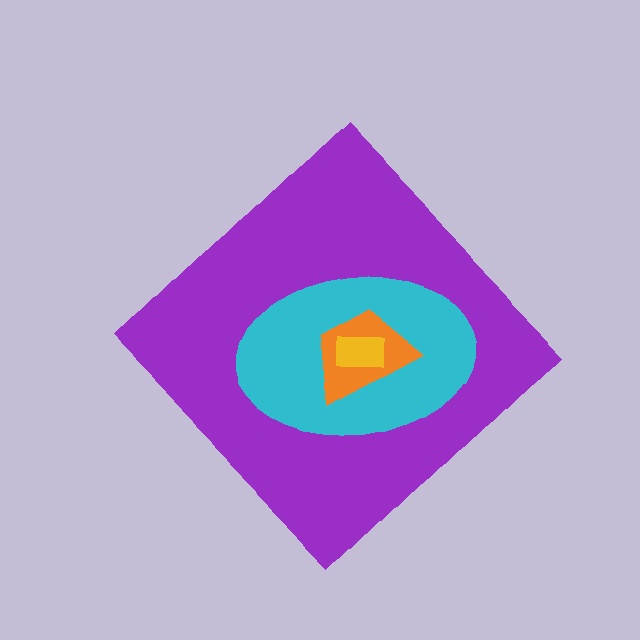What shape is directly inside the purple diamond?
The cyan ellipse.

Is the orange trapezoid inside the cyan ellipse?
Yes.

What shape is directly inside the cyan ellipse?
The orange trapezoid.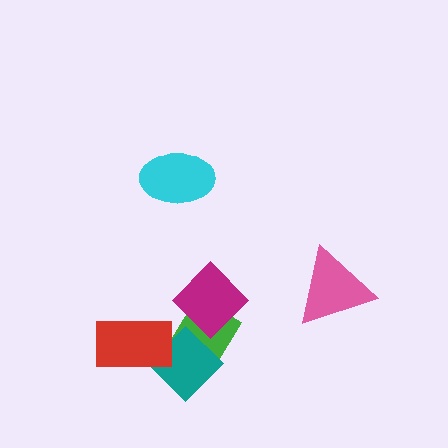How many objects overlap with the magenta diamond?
2 objects overlap with the magenta diamond.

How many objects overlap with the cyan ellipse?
0 objects overlap with the cyan ellipse.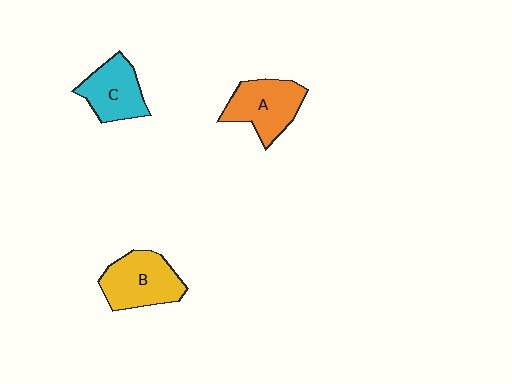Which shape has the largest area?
Shape B (yellow).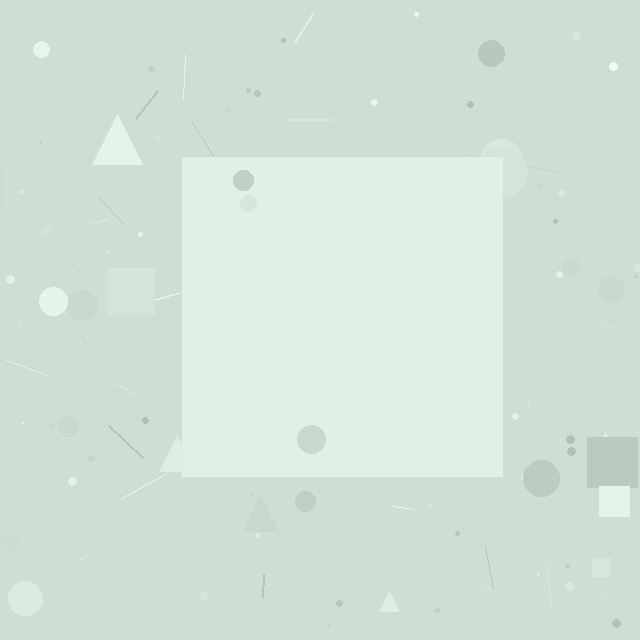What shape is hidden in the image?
A square is hidden in the image.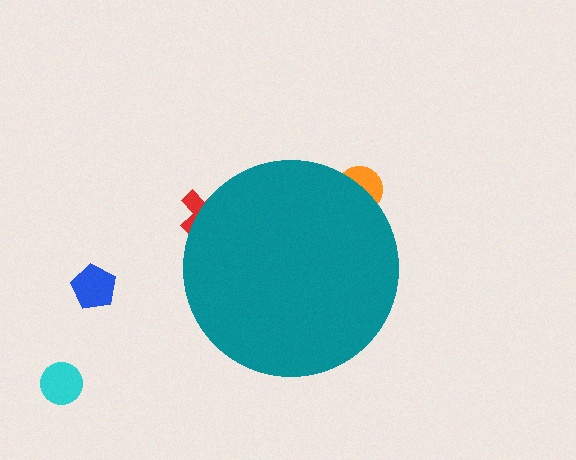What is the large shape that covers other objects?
A teal circle.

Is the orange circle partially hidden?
Yes, the orange circle is partially hidden behind the teal circle.